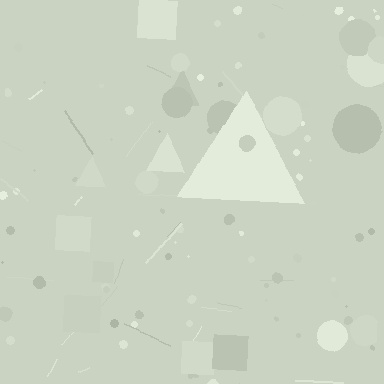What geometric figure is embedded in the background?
A triangle is embedded in the background.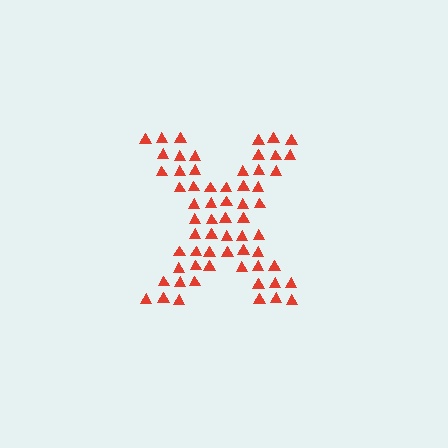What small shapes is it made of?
It is made of small triangles.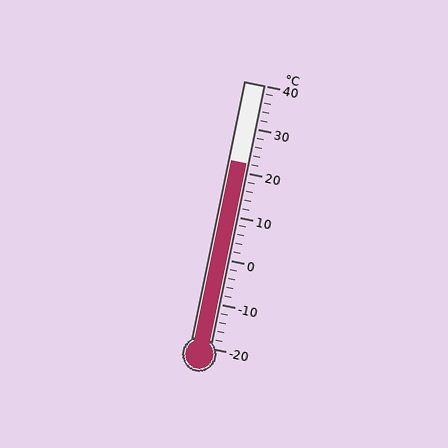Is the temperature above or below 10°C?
The temperature is above 10°C.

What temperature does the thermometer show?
The thermometer shows approximately 22°C.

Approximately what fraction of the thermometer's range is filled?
The thermometer is filled to approximately 70% of its range.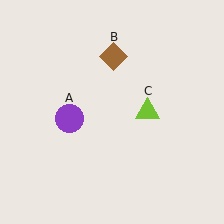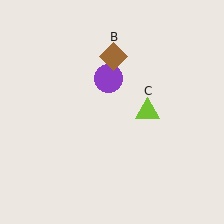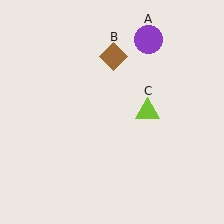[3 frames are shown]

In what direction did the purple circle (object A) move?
The purple circle (object A) moved up and to the right.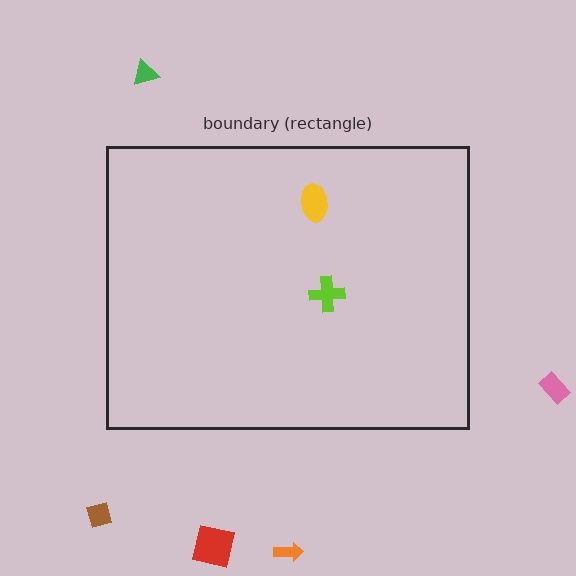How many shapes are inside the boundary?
2 inside, 5 outside.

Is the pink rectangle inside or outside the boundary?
Outside.